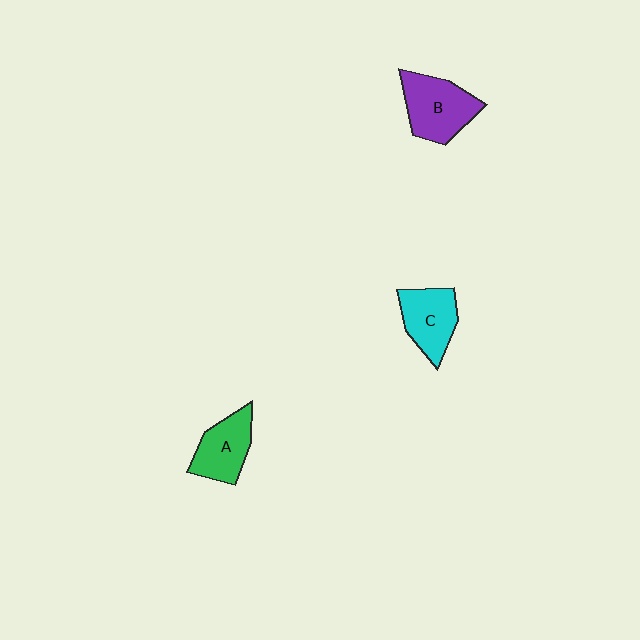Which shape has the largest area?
Shape B (purple).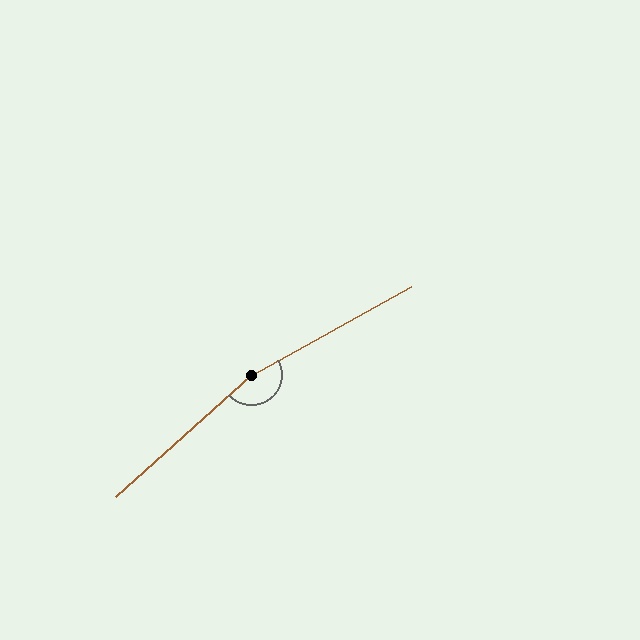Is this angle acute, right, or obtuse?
It is obtuse.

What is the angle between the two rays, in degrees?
Approximately 167 degrees.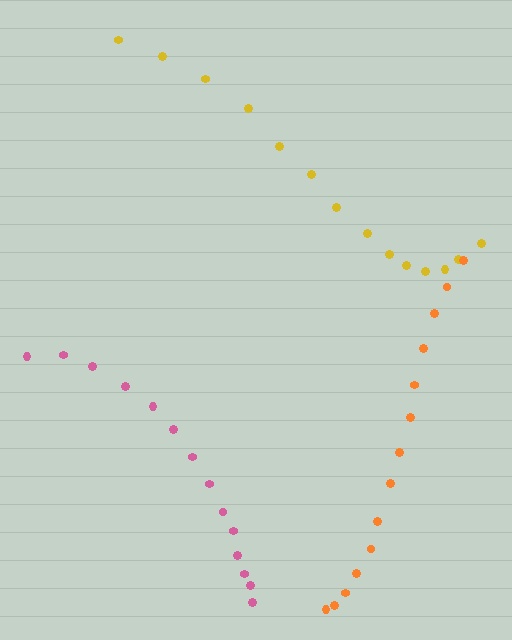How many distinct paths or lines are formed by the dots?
There are 3 distinct paths.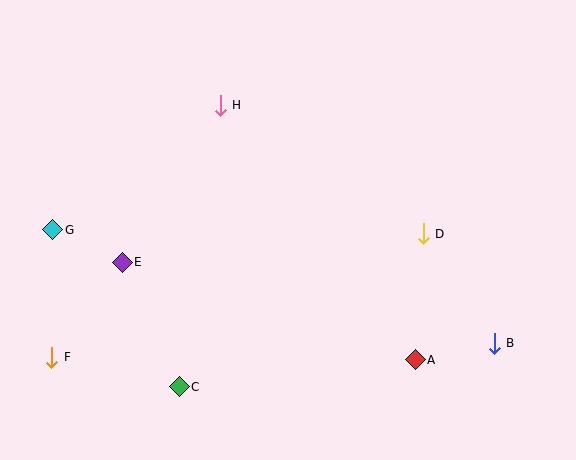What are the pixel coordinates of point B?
Point B is at (494, 343).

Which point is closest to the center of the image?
Point D at (423, 234) is closest to the center.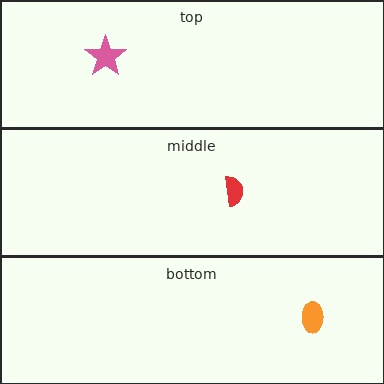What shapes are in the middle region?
The red semicircle.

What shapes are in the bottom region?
The orange ellipse.